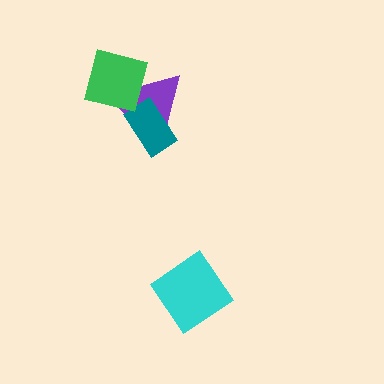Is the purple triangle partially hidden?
Yes, it is partially covered by another shape.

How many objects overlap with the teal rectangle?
1 object overlaps with the teal rectangle.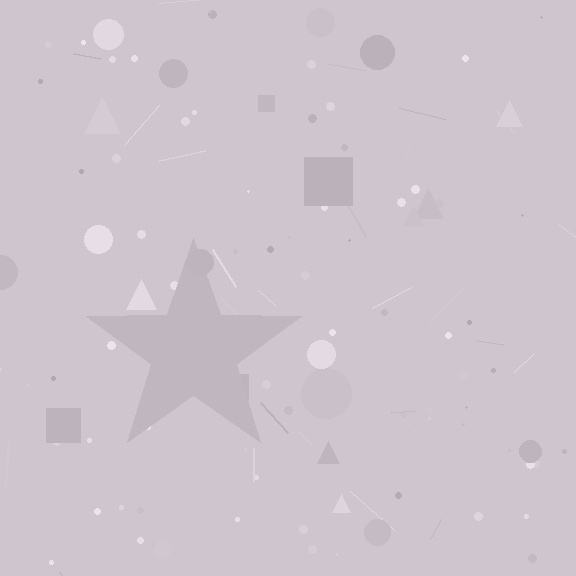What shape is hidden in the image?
A star is hidden in the image.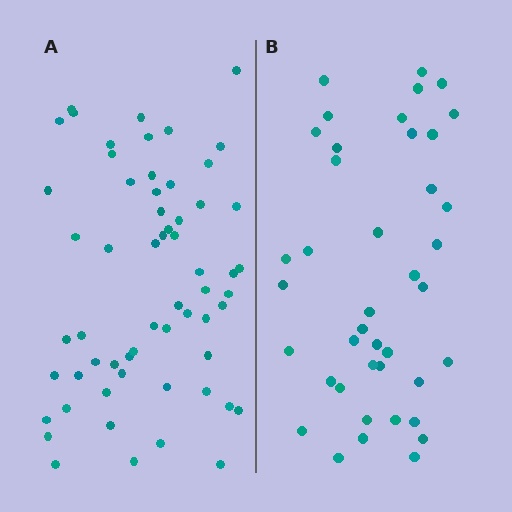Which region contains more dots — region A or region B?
Region A (the left region) has more dots.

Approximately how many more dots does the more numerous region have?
Region A has approximately 20 more dots than region B.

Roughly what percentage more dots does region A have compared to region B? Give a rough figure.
About 45% more.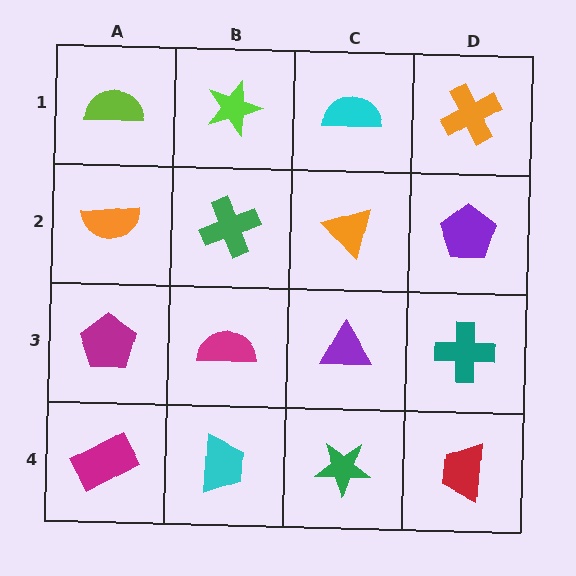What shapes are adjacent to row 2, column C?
A cyan semicircle (row 1, column C), a purple triangle (row 3, column C), a green cross (row 2, column B), a purple pentagon (row 2, column D).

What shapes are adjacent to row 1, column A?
An orange semicircle (row 2, column A), a lime star (row 1, column B).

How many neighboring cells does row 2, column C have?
4.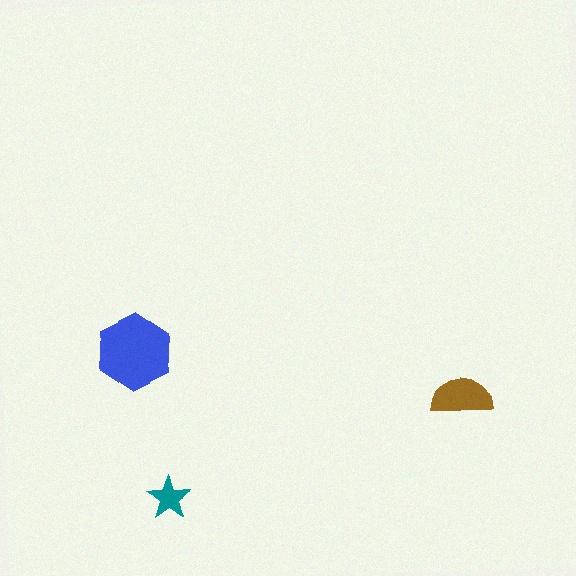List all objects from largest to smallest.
The blue hexagon, the brown semicircle, the teal star.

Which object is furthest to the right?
The brown semicircle is rightmost.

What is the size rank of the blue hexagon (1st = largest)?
1st.